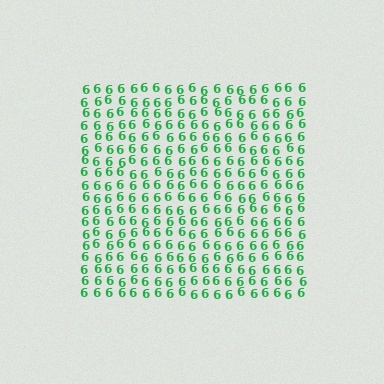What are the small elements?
The small elements are digit 6's.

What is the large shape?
The large shape is a square.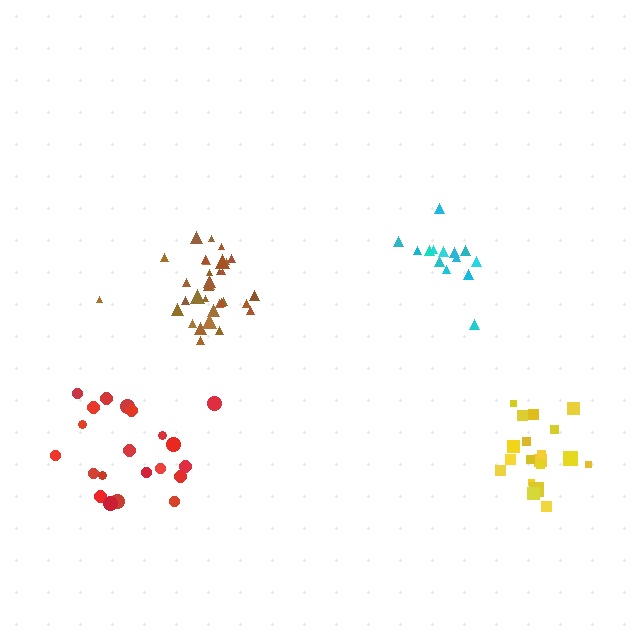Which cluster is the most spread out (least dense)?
Red.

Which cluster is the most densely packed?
Brown.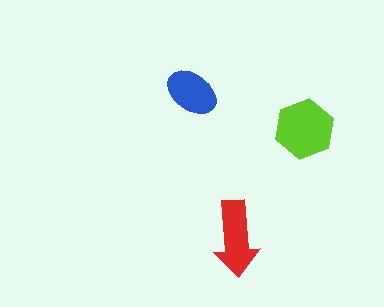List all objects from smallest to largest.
The blue ellipse, the red arrow, the lime hexagon.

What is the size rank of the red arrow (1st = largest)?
2nd.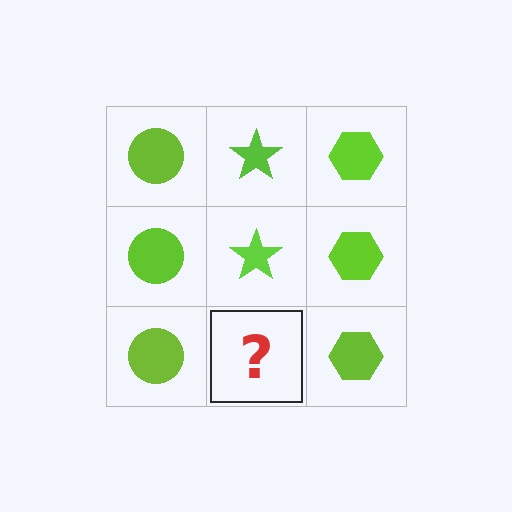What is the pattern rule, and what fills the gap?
The rule is that each column has a consistent shape. The gap should be filled with a lime star.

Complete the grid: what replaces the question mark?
The question mark should be replaced with a lime star.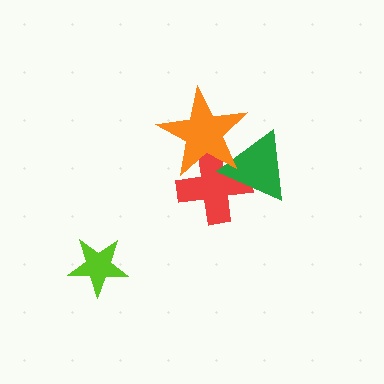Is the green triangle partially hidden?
Yes, it is partially covered by another shape.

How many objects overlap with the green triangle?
2 objects overlap with the green triangle.